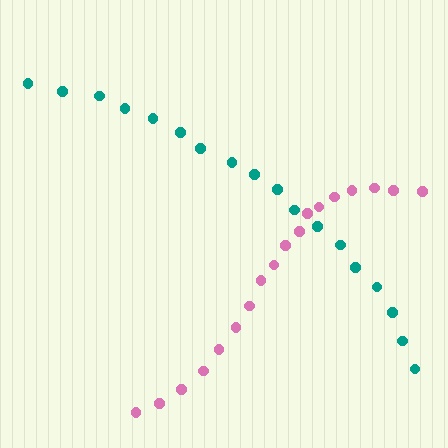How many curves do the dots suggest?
There are 2 distinct paths.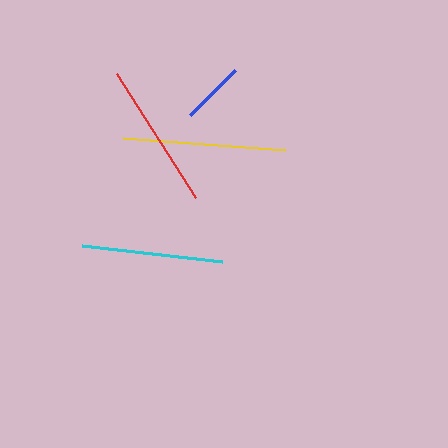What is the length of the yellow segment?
The yellow segment is approximately 163 pixels long.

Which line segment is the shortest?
The blue line is the shortest at approximately 64 pixels.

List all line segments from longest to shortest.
From longest to shortest: yellow, red, cyan, blue.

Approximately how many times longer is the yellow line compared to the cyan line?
The yellow line is approximately 1.2 times the length of the cyan line.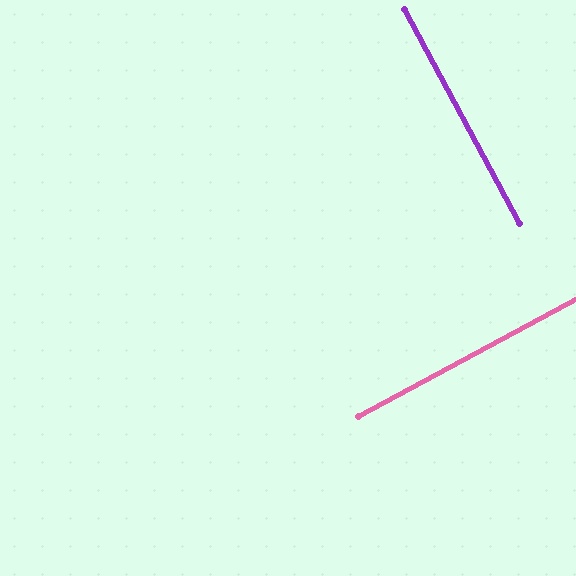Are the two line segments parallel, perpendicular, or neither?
Perpendicular — they meet at approximately 90°.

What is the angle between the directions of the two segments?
Approximately 90 degrees.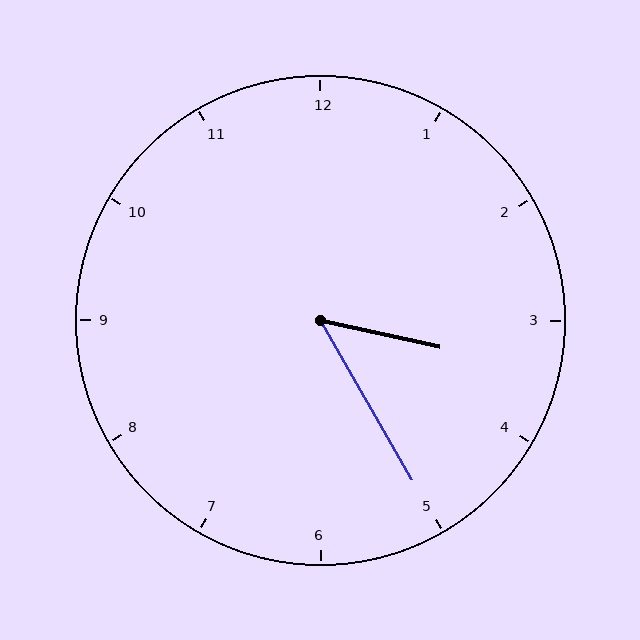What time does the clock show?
3:25.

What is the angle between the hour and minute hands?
Approximately 48 degrees.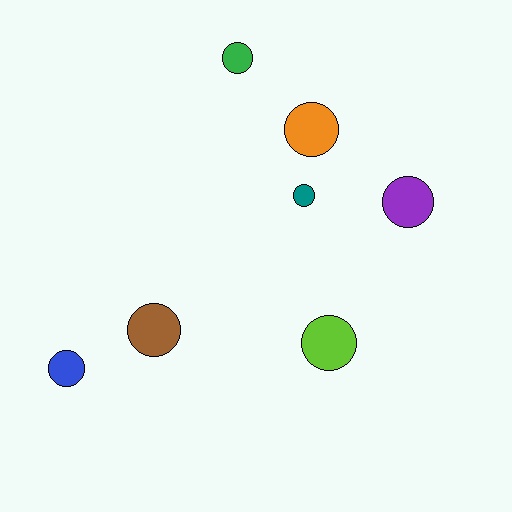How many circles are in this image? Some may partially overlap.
There are 7 circles.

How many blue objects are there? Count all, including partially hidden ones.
There is 1 blue object.